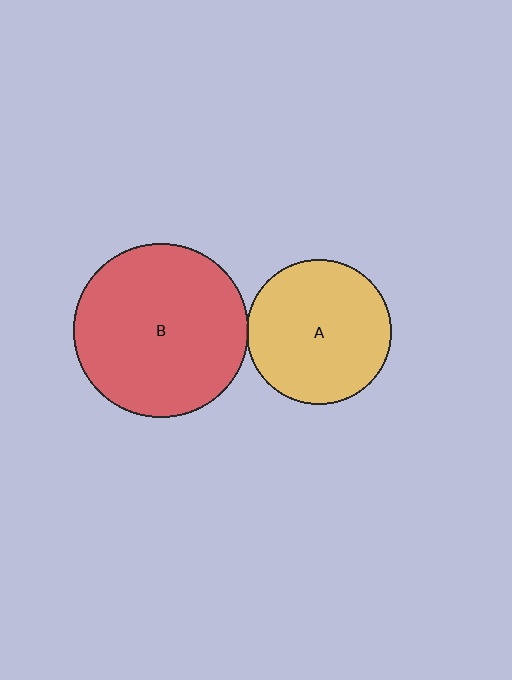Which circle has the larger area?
Circle B (red).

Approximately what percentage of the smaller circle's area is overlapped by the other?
Approximately 5%.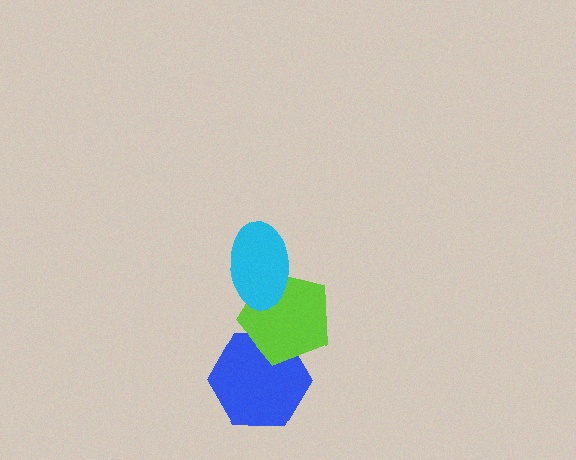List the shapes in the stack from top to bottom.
From top to bottom: the cyan ellipse, the lime pentagon, the blue hexagon.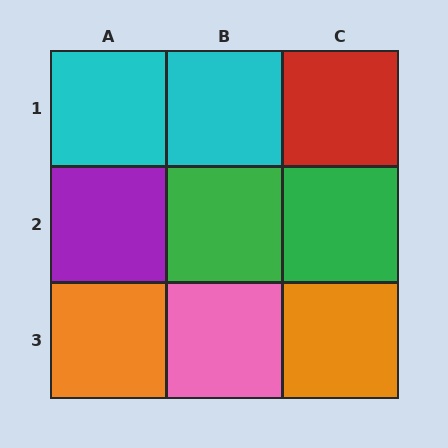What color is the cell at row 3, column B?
Pink.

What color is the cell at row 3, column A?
Orange.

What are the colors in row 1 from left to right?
Cyan, cyan, red.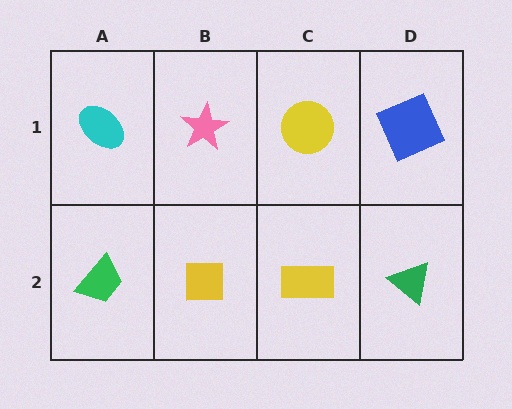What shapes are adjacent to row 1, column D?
A green triangle (row 2, column D), a yellow circle (row 1, column C).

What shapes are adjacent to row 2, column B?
A pink star (row 1, column B), a green trapezoid (row 2, column A), a yellow rectangle (row 2, column C).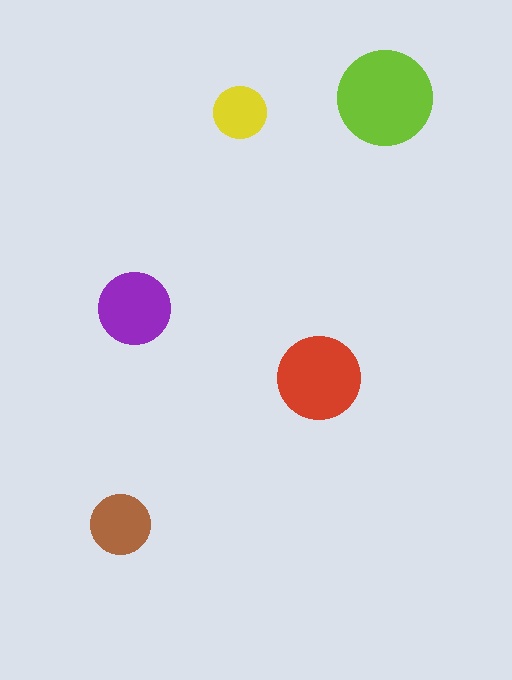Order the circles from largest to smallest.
the lime one, the red one, the purple one, the brown one, the yellow one.